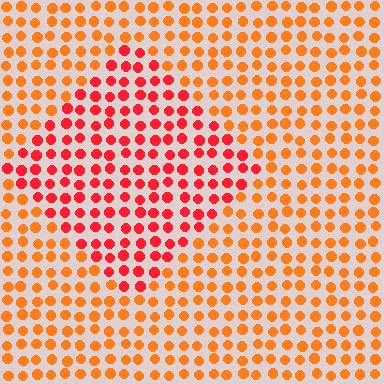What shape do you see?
I see a diamond.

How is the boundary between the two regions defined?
The boundary is defined purely by a slight shift in hue (about 31 degrees). Spacing, size, and orientation are identical on both sides.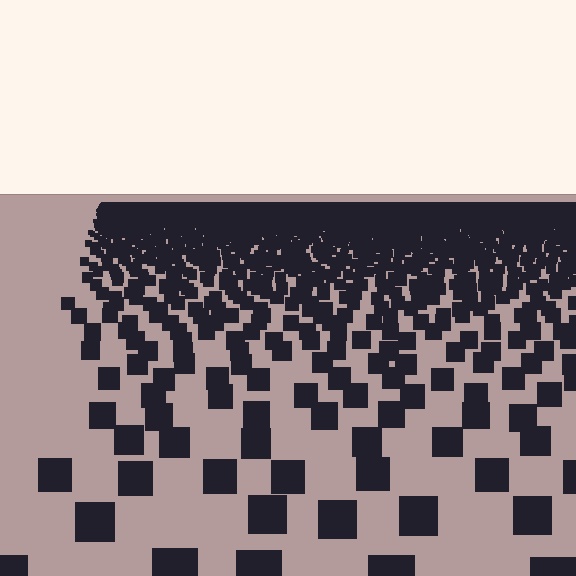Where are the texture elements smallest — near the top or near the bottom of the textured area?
Near the top.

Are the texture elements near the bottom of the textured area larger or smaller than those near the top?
Larger. Near the bottom, elements are closer to the viewer and appear at a bigger on-screen size.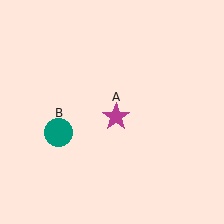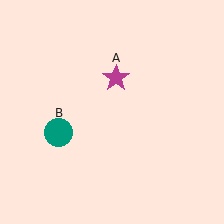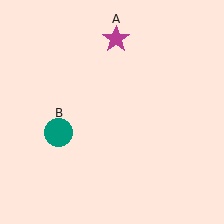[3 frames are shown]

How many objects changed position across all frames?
1 object changed position: magenta star (object A).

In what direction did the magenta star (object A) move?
The magenta star (object A) moved up.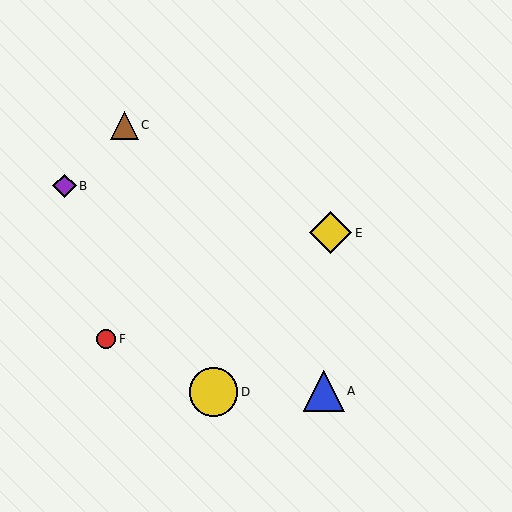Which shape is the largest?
The yellow circle (labeled D) is the largest.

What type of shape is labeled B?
Shape B is a purple diamond.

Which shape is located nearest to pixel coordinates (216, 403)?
The yellow circle (labeled D) at (213, 392) is nearest to that location.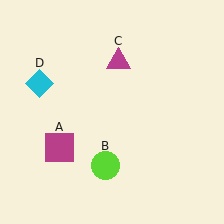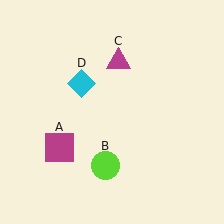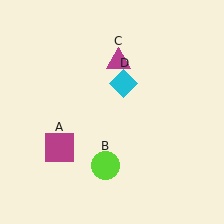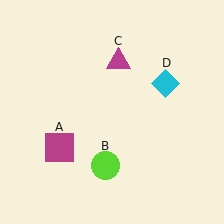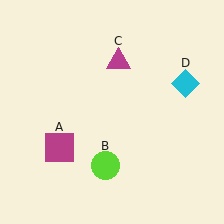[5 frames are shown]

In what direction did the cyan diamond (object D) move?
The cyan diamond (object D) moved right.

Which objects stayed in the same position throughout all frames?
Magenta square (object A) and lime circle (object B) and magenta triangle (object C) remained stationary.